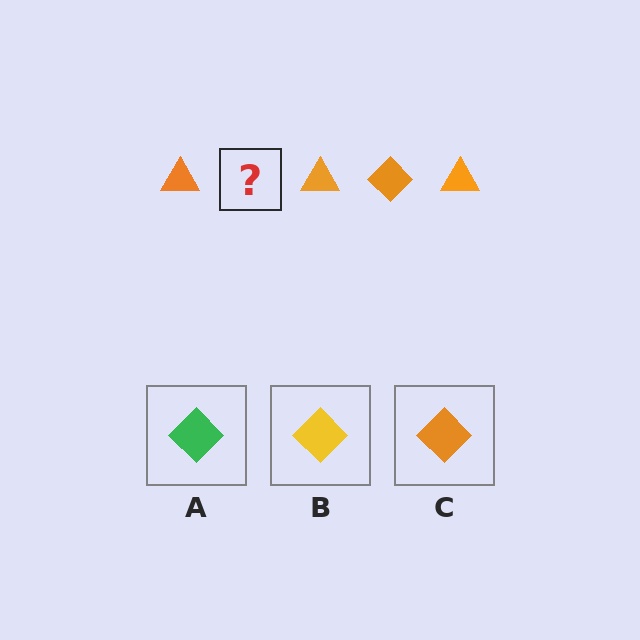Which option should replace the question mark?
Option C.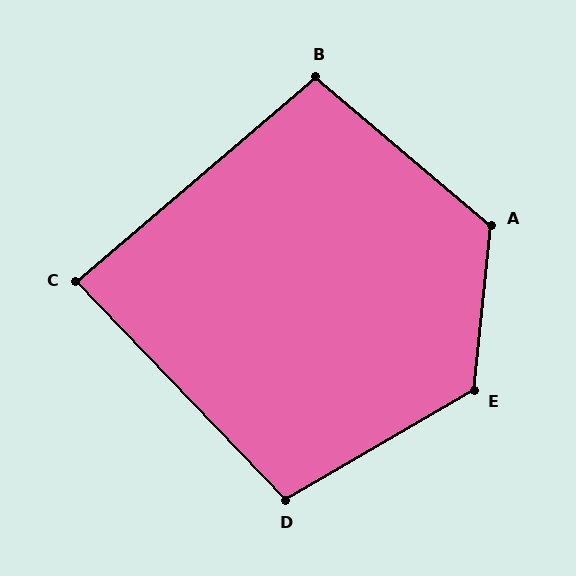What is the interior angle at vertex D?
Approximately 104 degrees (obtuse).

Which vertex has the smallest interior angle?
C, at approximately 87 degrees.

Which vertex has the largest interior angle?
E, at approximately 126 degrees.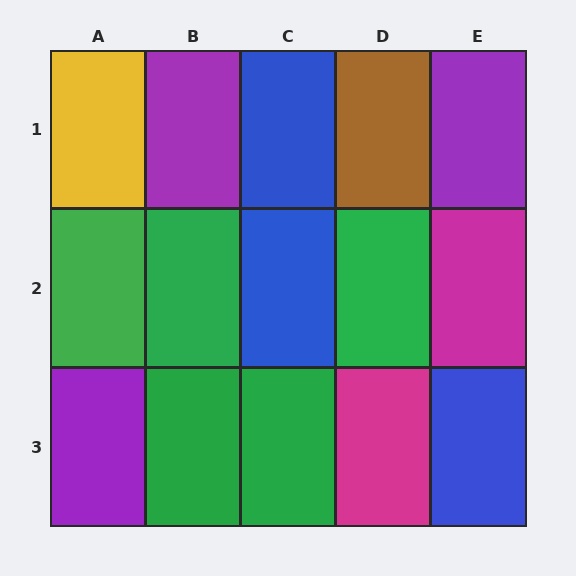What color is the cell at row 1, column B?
Purple.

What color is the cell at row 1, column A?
Yellow.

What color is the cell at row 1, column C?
Blue.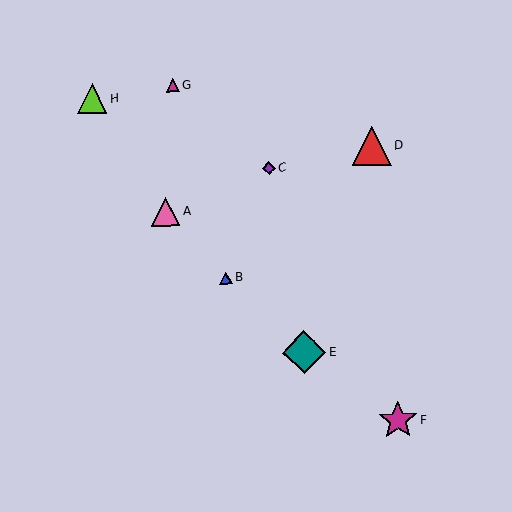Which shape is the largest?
The teal diamond (labeled E) is the largest.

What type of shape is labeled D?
Shape D is a red triangle.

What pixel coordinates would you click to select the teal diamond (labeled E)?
Click at (304, 352) to select the teal diamond E.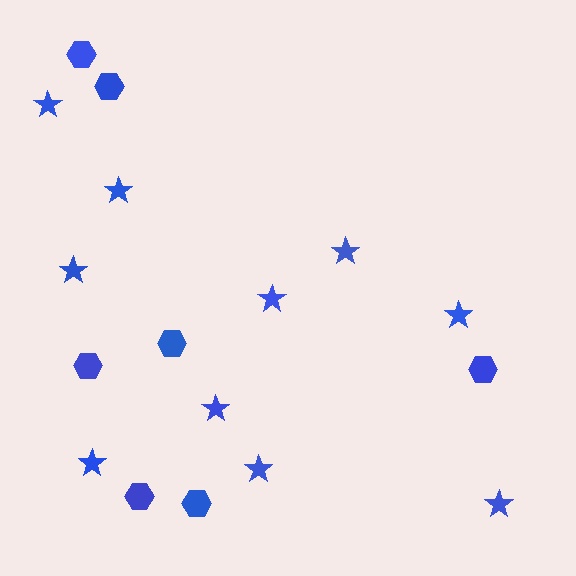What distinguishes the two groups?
There are 2 groups: one group of stars (10) and one group of hexagons (7).